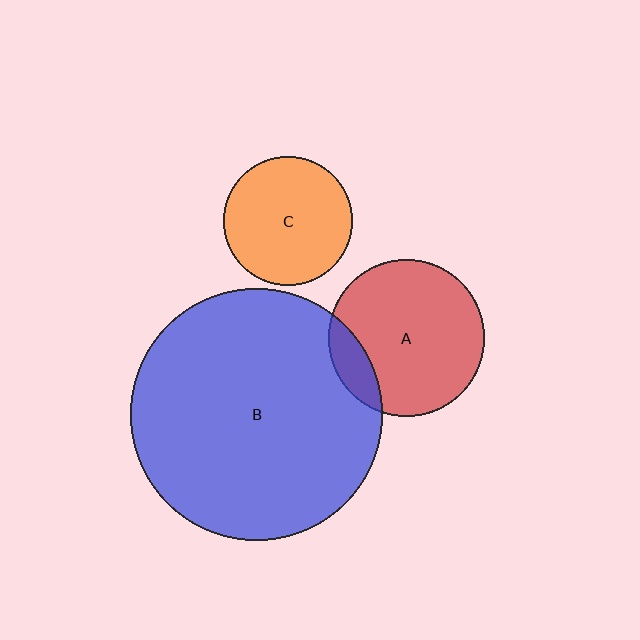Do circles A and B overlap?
Yes.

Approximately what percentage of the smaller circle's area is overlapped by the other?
Approximately 15%.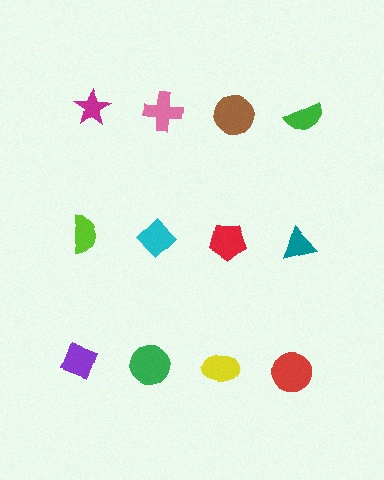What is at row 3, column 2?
A green circle.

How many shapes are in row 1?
4 shapes.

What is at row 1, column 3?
A brown circle.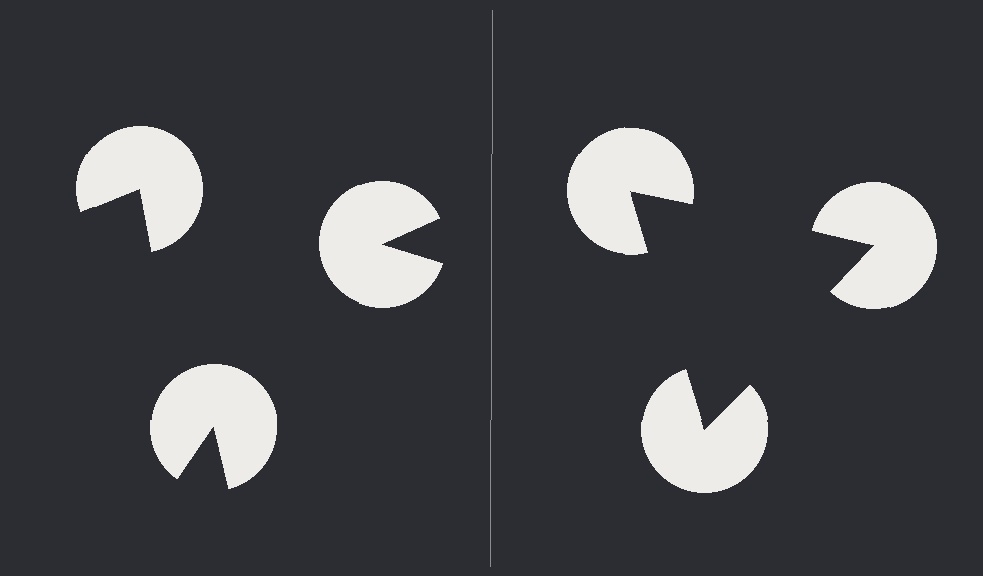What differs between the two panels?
The pac-man discs are positioned identically on both sides; only the wedge orientations differ. On the right they align to a triangle; on the left they are misaligned.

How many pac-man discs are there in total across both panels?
6 — 3 on each side.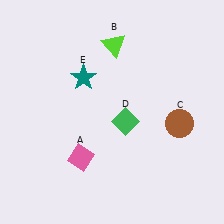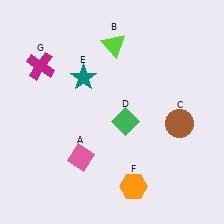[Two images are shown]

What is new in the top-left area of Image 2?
A magenta cross (G) was added in the top-left area of Image 2.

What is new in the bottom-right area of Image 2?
An orange hexagon (F) was added in the bottom-right area of Image 2.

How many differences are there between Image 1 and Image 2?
There are 2 differences between the two images.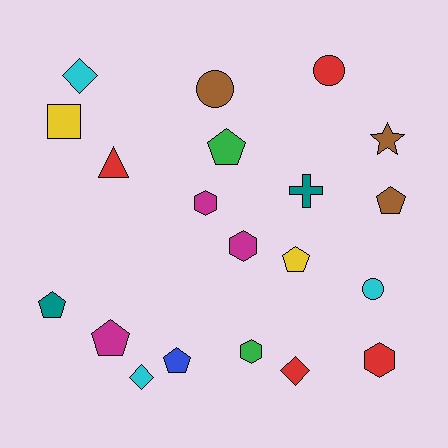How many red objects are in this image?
There are 4 red objects.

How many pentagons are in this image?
There are 6 pentagons.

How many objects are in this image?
There are 20 objects.